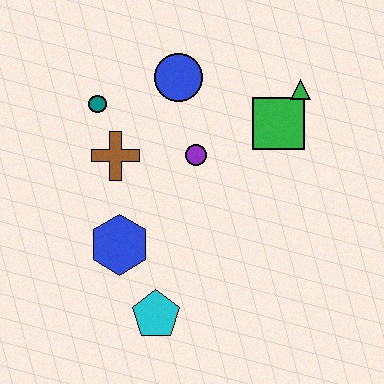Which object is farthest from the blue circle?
The cyan pentagon is farthest from the blue circle.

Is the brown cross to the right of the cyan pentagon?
No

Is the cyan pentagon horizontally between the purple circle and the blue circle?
No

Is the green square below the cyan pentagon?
No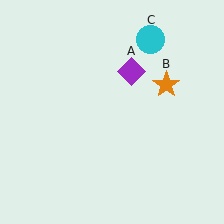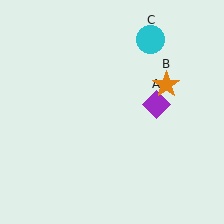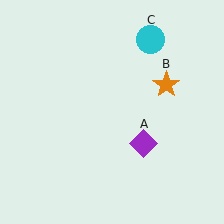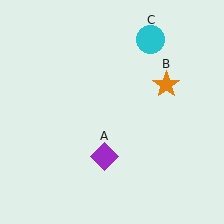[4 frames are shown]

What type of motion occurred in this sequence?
The purple diamond (object A) rotated clockwise around the center of the scene.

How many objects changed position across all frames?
1 object changed position: purple diamond (object A).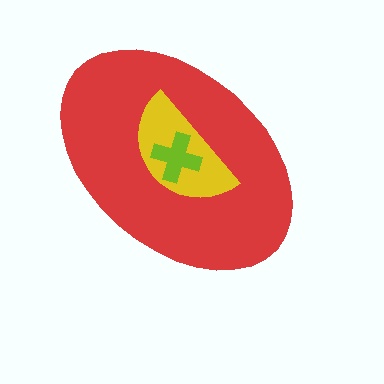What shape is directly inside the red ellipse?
The yellow semicircle.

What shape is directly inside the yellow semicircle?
The lime cross.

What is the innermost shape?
The lime cross.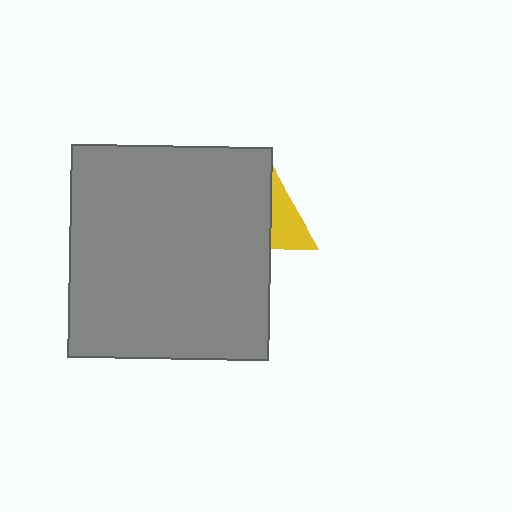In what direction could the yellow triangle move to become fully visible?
The yellow triangle could move right. That would shift it out from behind the gray rectangle entirely.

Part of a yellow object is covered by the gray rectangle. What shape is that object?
It is a triangle.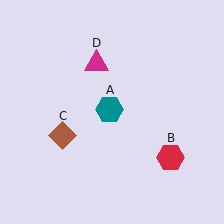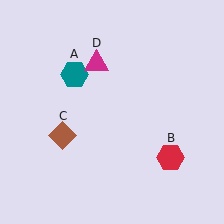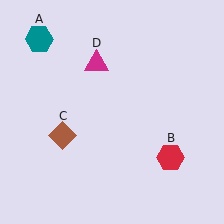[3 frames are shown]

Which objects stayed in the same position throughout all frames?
Red hexagon (object B) and brown diamond (object C) and magenta triangle (object D) remained stationary.